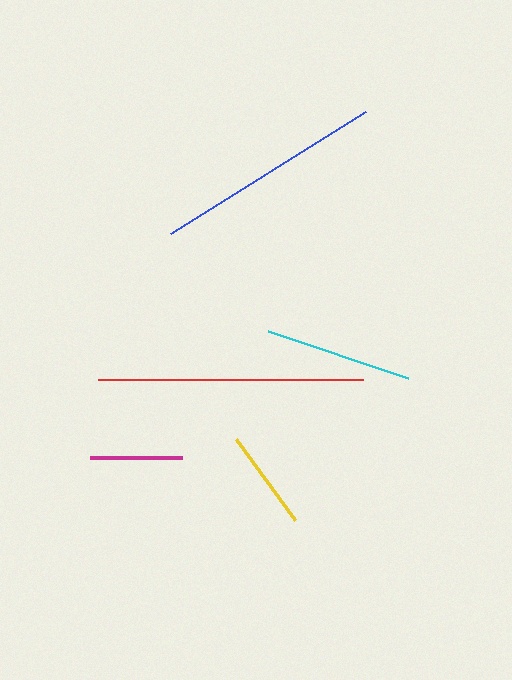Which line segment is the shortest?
The magenta line is the shortest at approximately 92 pixels.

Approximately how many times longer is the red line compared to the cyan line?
The red line is approximately 1.8 times the length of the cyan line.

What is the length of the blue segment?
The blue segment is approximately 229 pixels long.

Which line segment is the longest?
The red line is the longest at approximately 264 pixels.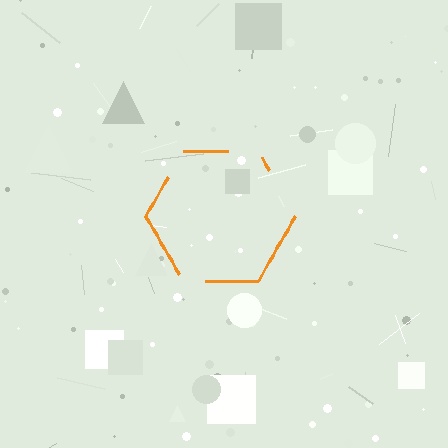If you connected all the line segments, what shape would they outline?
They would outline a hexagon.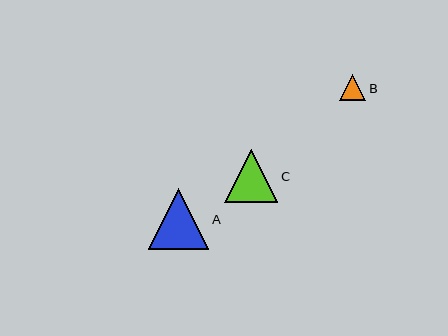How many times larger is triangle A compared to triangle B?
Triangle A is approximately 2.3 times the size of triangle B.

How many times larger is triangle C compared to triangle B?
Triangle C is approximately 2.0 times the size of triangle B.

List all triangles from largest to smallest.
From largest to smallest: A, C, B.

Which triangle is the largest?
Triangle A is the largest with a size of approximately 61 pixels.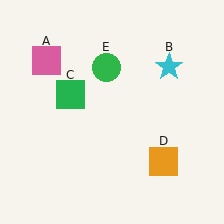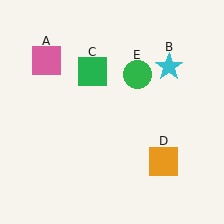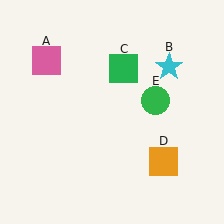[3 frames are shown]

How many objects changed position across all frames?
2 objects changed position: green square (object C), green circle (object E).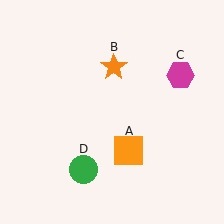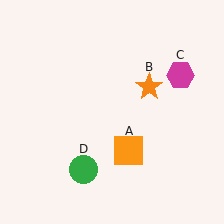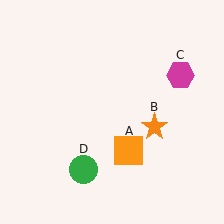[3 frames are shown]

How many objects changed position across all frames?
1 object changed position: orange star (object B).